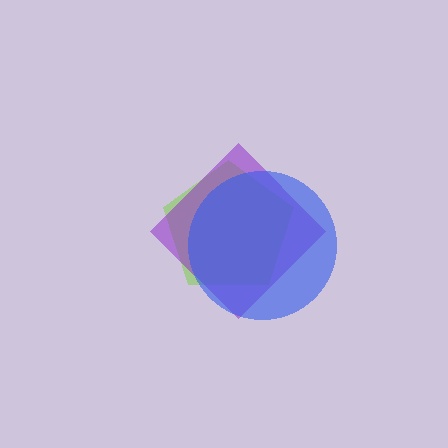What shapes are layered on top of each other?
The layered shapes are: a lime pentagon, a purple diamond, a blue circle.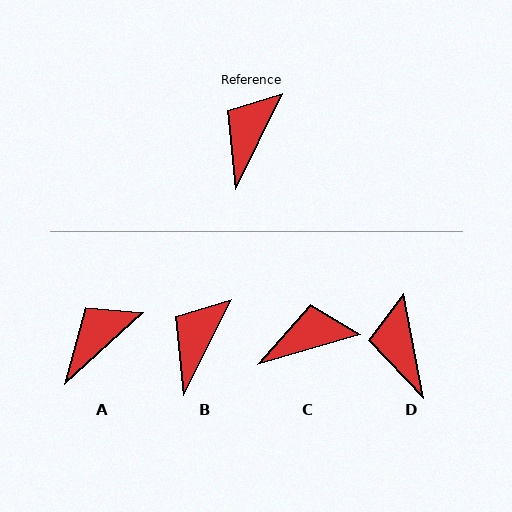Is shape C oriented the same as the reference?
No, it is off by about 48 degrees.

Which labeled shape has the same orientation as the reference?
B.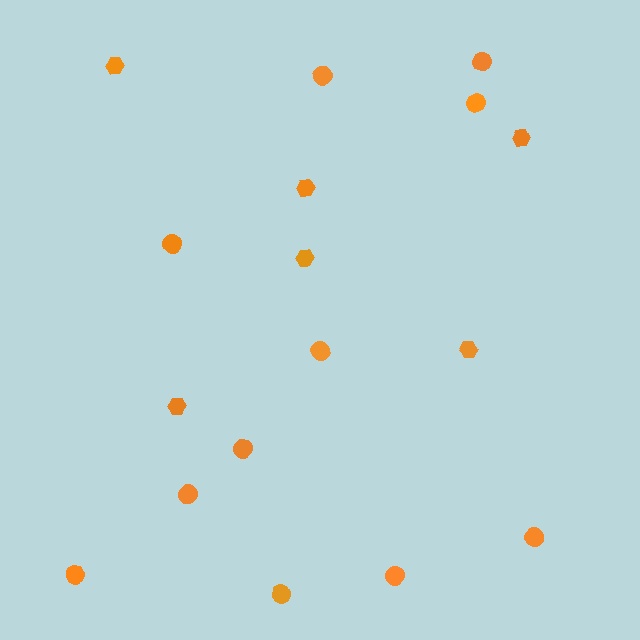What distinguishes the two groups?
There are 2 groups: one group of circles (11) and one group of hexagons (6).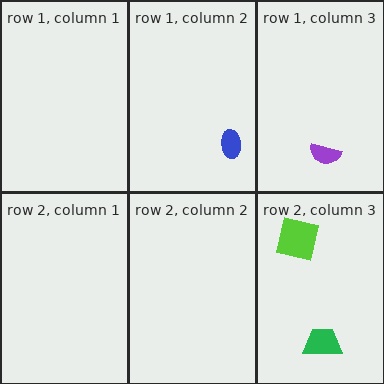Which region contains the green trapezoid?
The row 2, column 3 region.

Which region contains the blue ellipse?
The row 1, column 2 region.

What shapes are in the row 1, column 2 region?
The blue ellipse.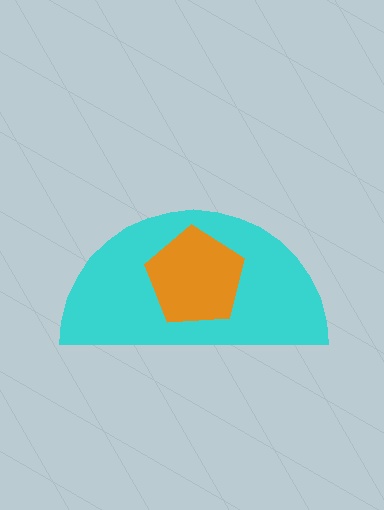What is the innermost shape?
The orange pentagon.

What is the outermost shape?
The cyan semicircle.